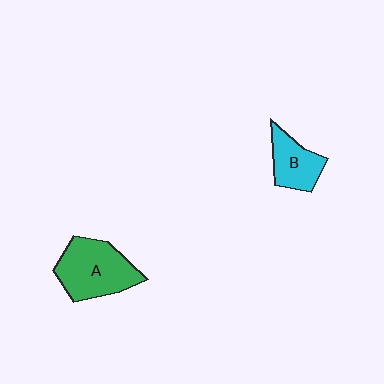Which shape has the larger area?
Shape A (green).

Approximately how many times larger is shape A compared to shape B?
Approximately 1.6 times.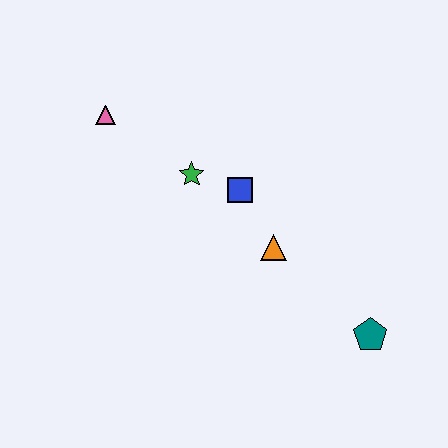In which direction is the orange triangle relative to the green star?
The orange triangle is to the right of the green star.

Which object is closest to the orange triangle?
The blue square is closest to the orange triangle.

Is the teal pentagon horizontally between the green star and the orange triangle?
No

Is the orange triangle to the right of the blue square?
Yes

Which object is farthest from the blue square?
The teal pentagon is farthest from the blue square.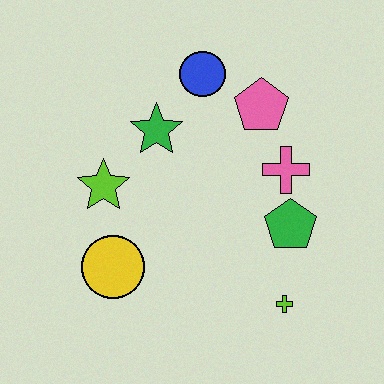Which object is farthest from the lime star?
The lime cross is farthest from the lime star.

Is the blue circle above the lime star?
Yes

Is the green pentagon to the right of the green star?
Yes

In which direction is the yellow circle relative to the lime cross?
The yellow circle is to the left of the lime cross.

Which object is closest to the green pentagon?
The pink cross is closest to the green pentagon.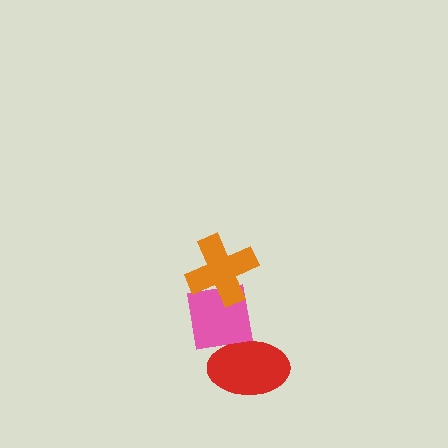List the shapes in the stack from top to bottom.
From top to bottom: the orange cross, the pink square, the red ellipse.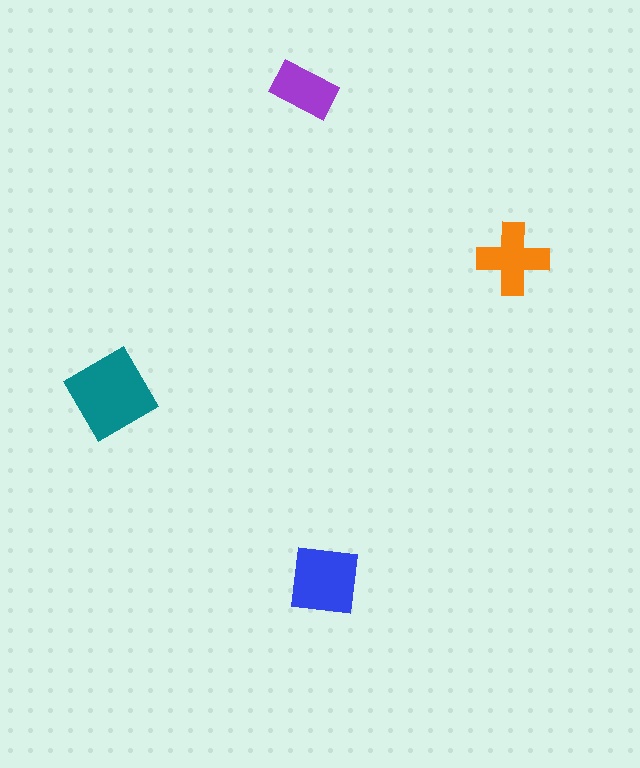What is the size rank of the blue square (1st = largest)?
2nd.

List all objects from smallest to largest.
The purple rectangle, the orange cross, the blue square, the teal diamond.